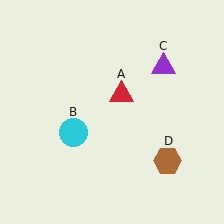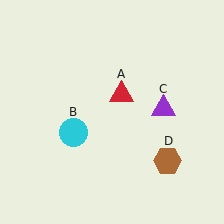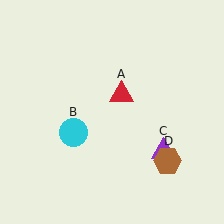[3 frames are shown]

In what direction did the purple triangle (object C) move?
The purple triangle (object C) moved down.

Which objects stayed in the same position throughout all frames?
Red triangle (object A) and cyan circle (object B) and brown hexagon (object D) remained stationary.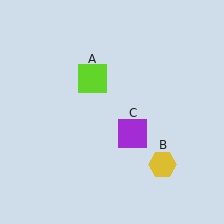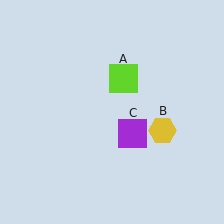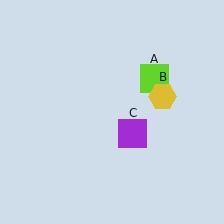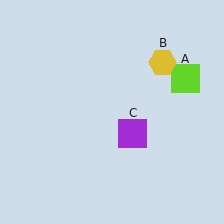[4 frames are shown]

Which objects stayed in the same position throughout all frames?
Purple square (object C) remained stationary.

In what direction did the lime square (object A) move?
The lime square (object A) moved right.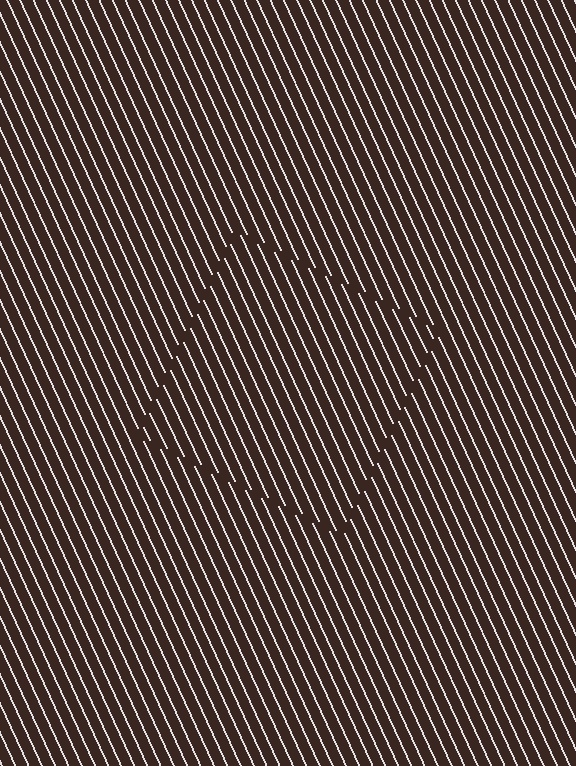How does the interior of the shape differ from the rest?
The interior of the shape contains the same grating, shifted by half a period — the contour is defined by the phase discontinuity where line-ends from the inner and outer gratings abut.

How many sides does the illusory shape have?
4 sides — the line-ends trace a square.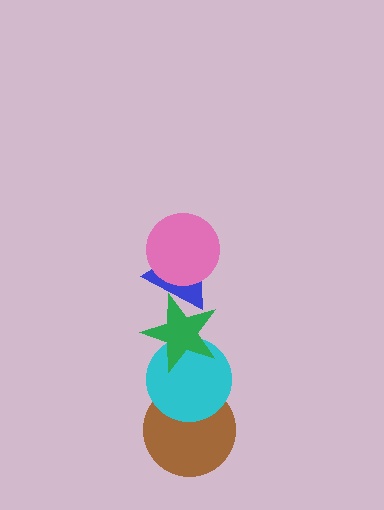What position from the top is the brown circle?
The brown circle is 5th from the top.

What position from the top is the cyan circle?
The cyan circle is 4th from the top.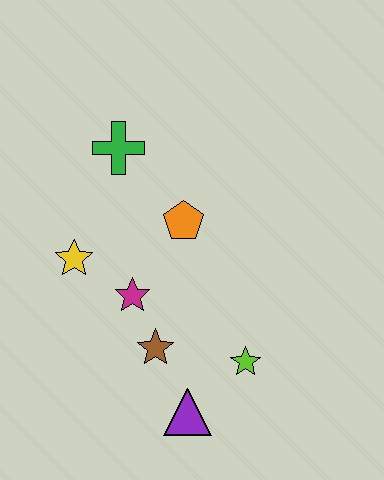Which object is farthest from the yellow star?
The lime star is farthest from the yellow star.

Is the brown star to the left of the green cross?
No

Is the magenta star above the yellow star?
No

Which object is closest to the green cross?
The orange pentagon is closest to the green cross.